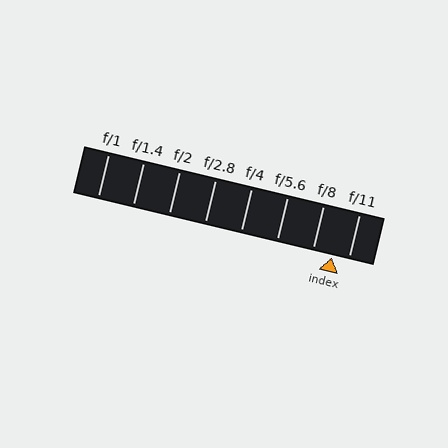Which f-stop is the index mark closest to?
The index mark is closest to f/11.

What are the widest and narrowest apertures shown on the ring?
The widest aperture shown is f/1 and the narrowest is f/11.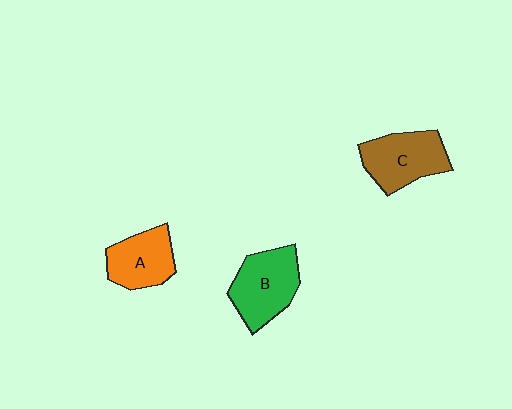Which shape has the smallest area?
Shape A (orange).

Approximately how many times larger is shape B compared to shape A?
Approximately 1.2 times.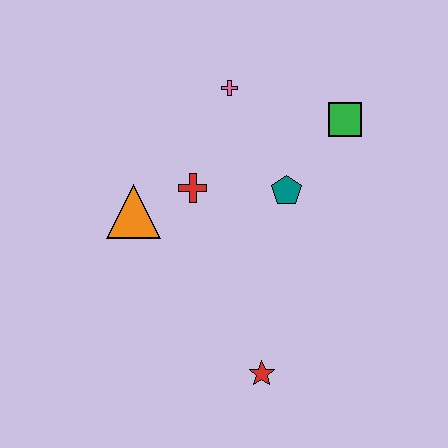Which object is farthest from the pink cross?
The red star is farthest from the pink cross.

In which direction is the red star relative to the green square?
The red star is below the green square.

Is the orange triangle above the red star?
Yes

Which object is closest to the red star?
The teal pentagon is closest to the red star.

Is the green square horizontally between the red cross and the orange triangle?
No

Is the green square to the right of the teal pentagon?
Yes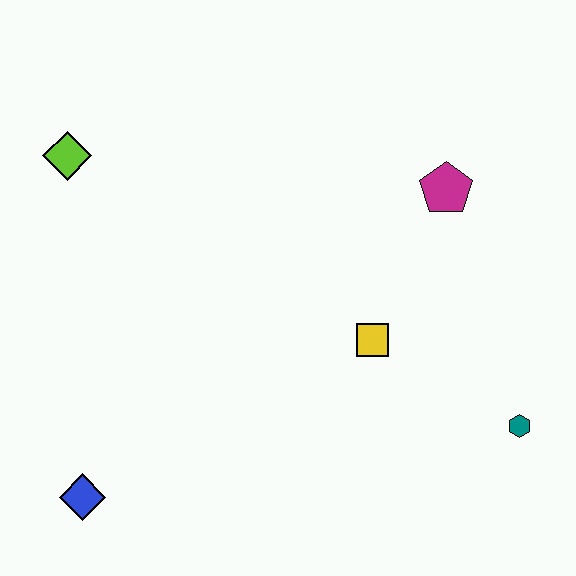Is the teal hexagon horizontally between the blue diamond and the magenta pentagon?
No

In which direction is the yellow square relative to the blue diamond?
The yellow square is to the right of the blue diamond.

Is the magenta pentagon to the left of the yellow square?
No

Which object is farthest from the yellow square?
The lime diamond is farthest from the yellow square.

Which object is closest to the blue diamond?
The yellow square is closest to the blue diamond.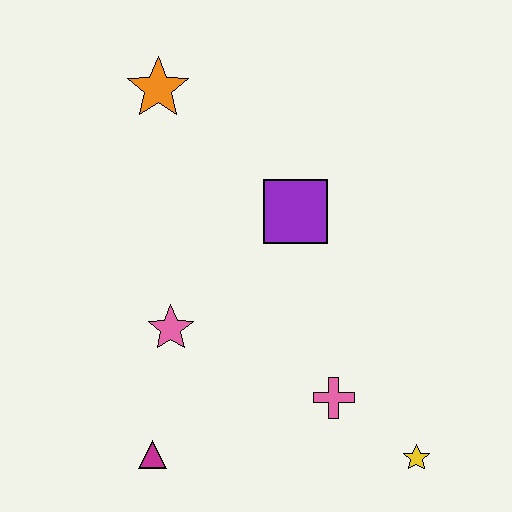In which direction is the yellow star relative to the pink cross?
The yellow star is to the right of the pink cross.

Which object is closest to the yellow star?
The pink cross is closest to the yellow star.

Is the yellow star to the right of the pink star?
Yes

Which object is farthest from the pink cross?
The orange star is farthest from the pink cross.